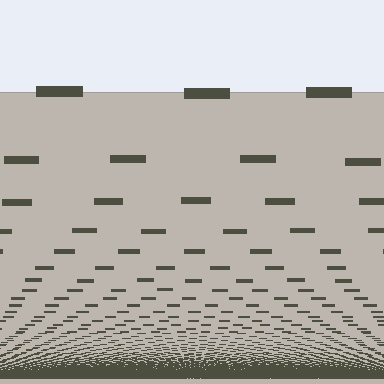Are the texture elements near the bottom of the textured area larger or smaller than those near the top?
Smaller. The gradient is inverted — elements near the bottom are smaller and denser.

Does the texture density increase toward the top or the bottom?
Density increases toward the bottom.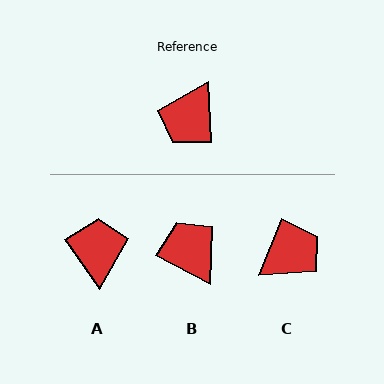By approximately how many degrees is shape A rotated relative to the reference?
Approximately 148 degrees clockwise.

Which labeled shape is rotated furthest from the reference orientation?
C, about 154 degrees away.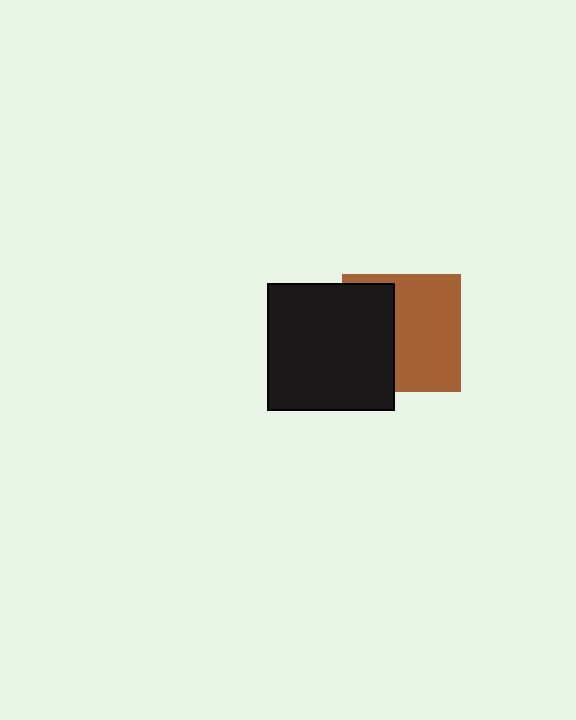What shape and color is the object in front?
The object in front is a black square.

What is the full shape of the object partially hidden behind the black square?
The partially hidden object is a brown square.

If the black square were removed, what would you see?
You would see the complete brown square.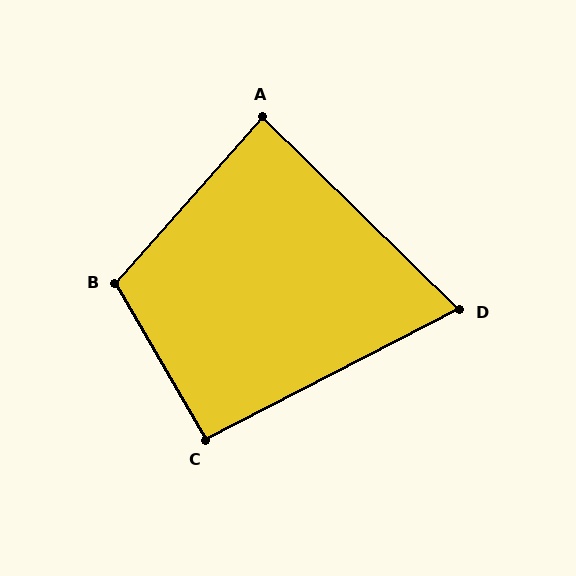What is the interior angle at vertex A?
Approximately 87 degrees (approximately right).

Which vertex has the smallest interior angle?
D, at approximately 72 degrees.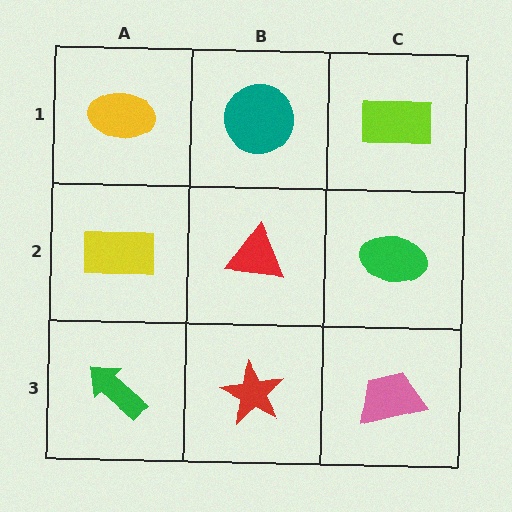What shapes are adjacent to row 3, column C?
A green ellipse (row 2, column C), a red star (row 3, column B).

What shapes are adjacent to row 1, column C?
A green ellipse (row 2, column C), a teal circle (row 1, column B).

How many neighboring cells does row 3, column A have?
2.